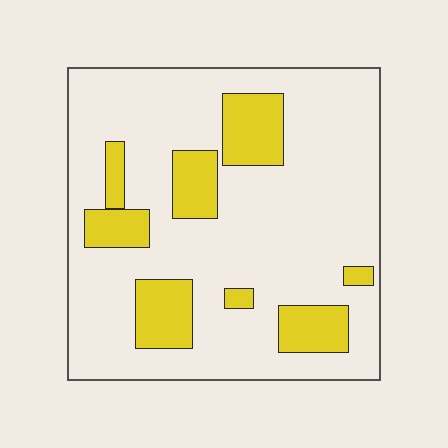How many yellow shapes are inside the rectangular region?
8.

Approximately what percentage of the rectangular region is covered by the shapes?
Approximately 20%.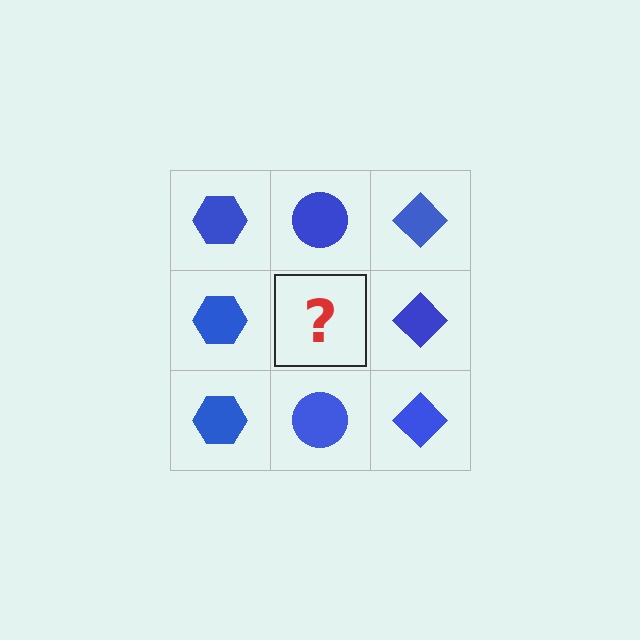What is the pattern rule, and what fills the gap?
The rule is that each column has a consistent shape. The gap should be filled with a blue circle.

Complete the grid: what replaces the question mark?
The question mark should be replaced with a blue circle.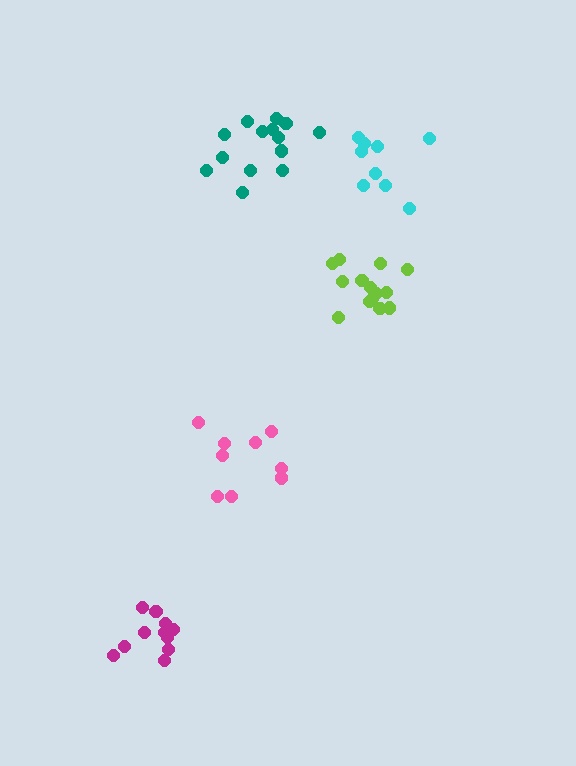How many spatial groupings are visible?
There are 5 spatial groupings.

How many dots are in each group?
Group 1: 9 dots, Group 2: 11 dots, Group 3: 14 dots, Group 4: 14 dots, Group 5: 9 dots (57 total).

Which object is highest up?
The teal cluster is topmost.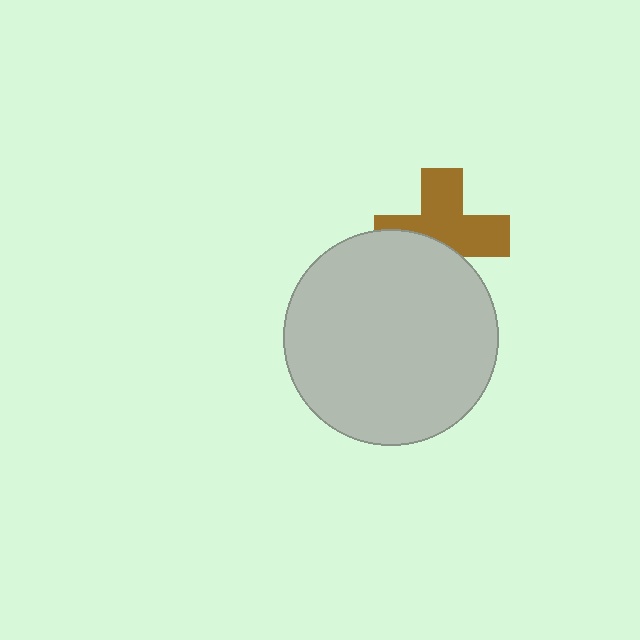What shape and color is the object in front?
The object in front is a light gray circle.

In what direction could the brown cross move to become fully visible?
The brown cross could move up. That would shift it out from behind the light gray circle entirely.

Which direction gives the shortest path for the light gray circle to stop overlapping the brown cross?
Moving down gives the shortest separation.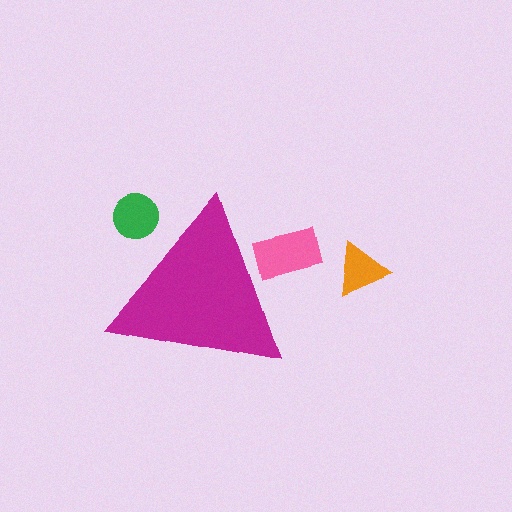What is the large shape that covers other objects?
A magenta triangle.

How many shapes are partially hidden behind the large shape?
2 shapes are partially hidden.